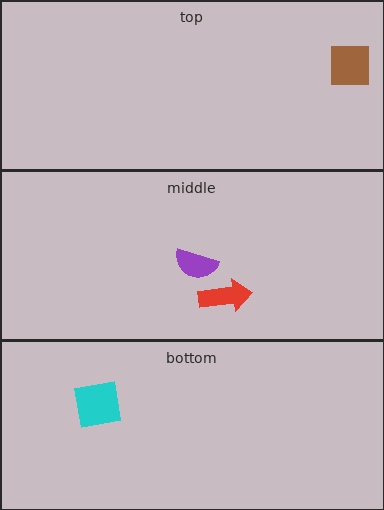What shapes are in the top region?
The brown square.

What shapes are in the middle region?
The purple semicircle, the red arrow.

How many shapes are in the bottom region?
1.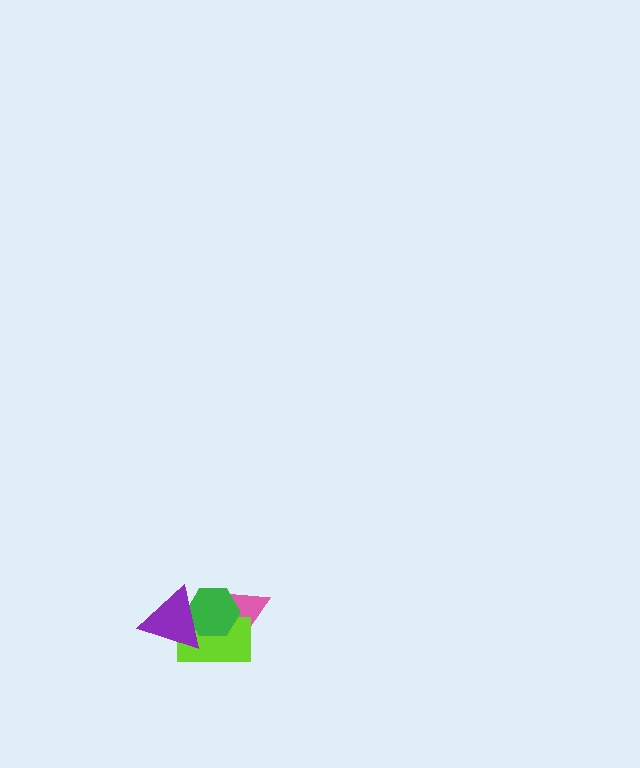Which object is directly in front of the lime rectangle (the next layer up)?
The green hexagon is directly in front of the lime rectangle.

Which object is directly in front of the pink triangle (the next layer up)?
The lime rectangle is directly in front of the pink triangle.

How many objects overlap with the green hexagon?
3 objects overlap with the green hexagon.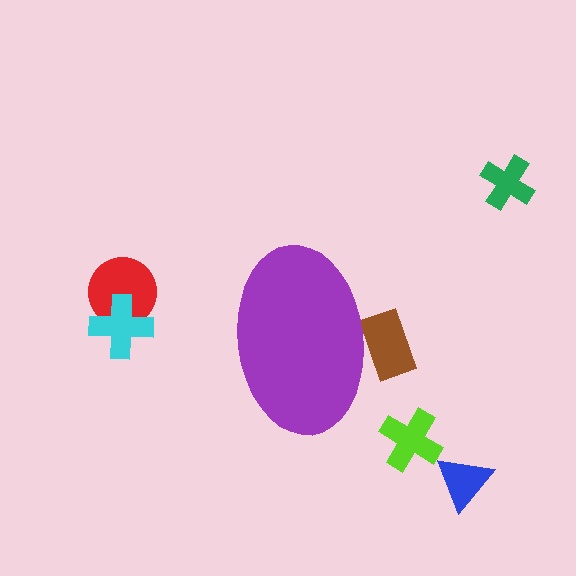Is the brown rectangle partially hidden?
Yes, the brown rectangle is partially hidden behind the purple ellipse.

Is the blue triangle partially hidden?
No, the blue triangle is fully visible.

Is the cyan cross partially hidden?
No, the cyan cross is fully visible.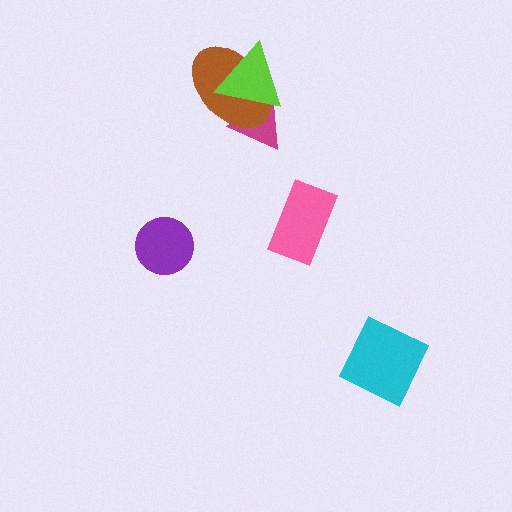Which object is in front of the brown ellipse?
The lime triangle is in front of the brown ellipse.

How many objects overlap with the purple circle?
0 objects overlap with the purple circle.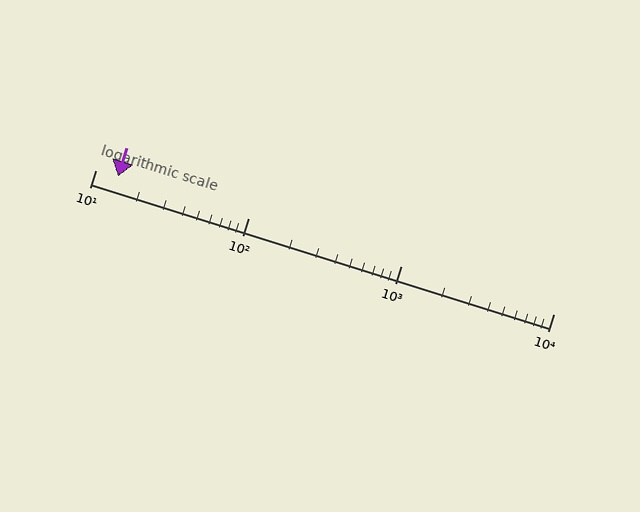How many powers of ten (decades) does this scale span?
The scale spans 3 decades, from 10 to 10000.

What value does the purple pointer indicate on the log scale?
The pointer indicates approximately 14.